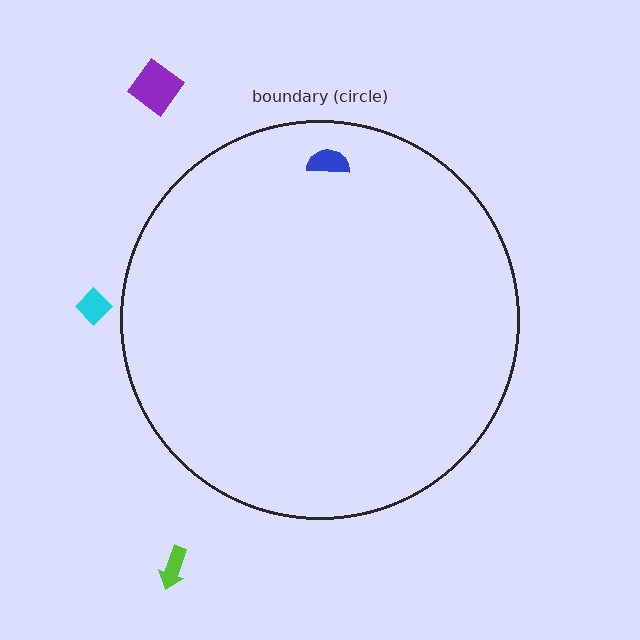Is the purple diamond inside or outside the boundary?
Outside.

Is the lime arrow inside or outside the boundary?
Outside.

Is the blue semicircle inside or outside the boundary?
Inside.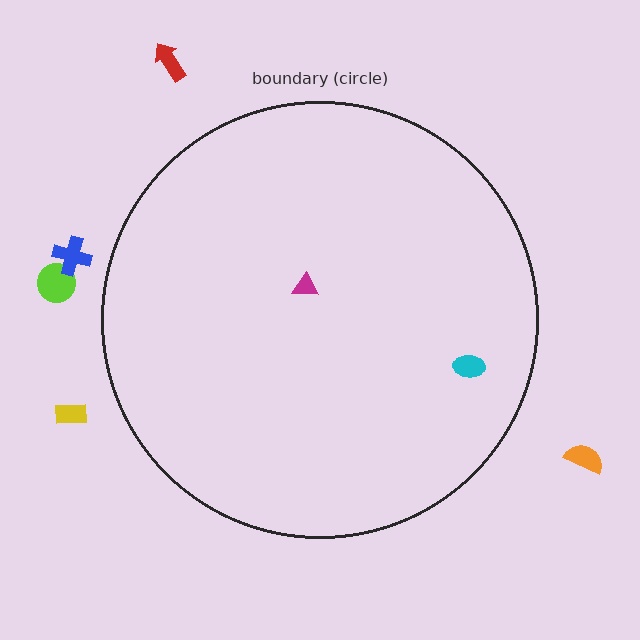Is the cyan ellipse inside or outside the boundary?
Inside.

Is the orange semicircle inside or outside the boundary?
Outside.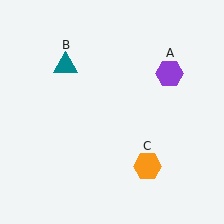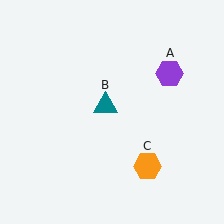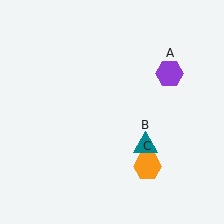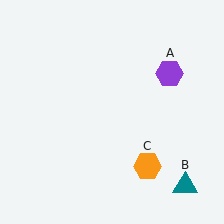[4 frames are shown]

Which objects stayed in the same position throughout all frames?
Purple hexagon (object A) and orange hexagon (object C) remained stationary.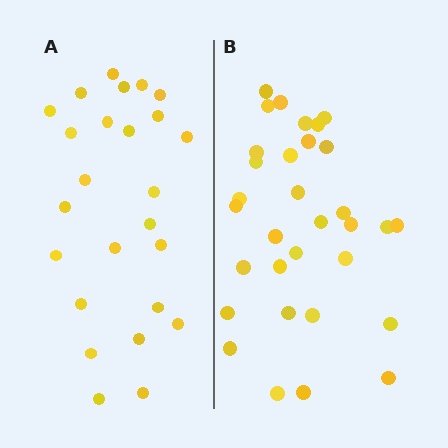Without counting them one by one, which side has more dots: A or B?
Region B (the right region) has more dots.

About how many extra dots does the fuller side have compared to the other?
Region B has roughly 8 or so more dots than region A.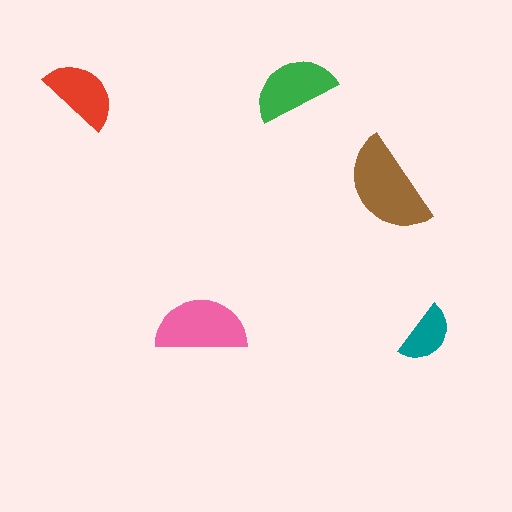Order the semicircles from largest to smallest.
the brown one, the pink one, the green one, the red one, the teal one.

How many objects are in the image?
There are 5 objects in the image.